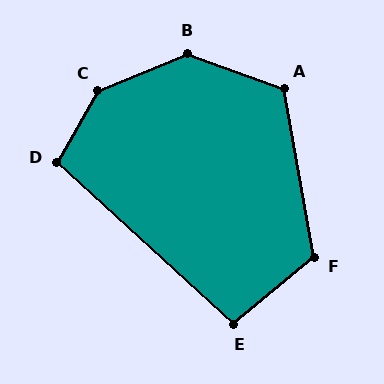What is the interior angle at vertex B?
Approximately 138 degrees (obtuse).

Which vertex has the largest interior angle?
C, at approximately 142 degrees.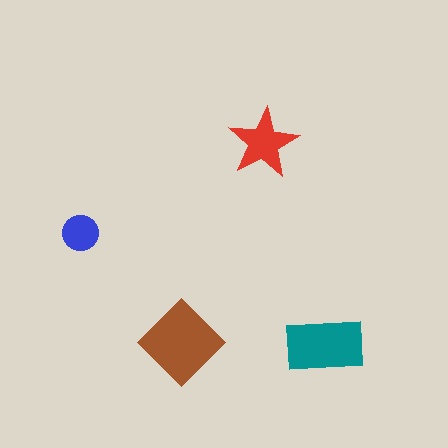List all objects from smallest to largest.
The blue circle, the red star, the teal rectangle, the brown diamond.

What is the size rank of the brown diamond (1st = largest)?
1st.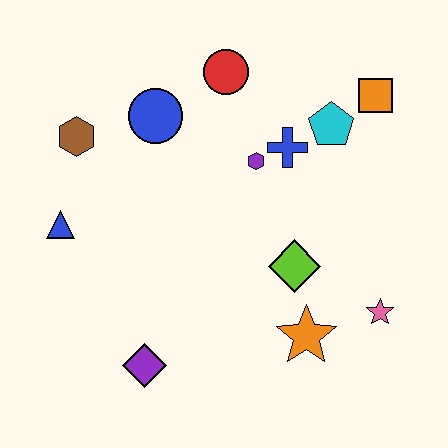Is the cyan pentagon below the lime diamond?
No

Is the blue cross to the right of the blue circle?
Yes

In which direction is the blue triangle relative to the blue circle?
The blue triangle is below the blue circle.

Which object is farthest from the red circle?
The purple diamond is farthest from the red circle.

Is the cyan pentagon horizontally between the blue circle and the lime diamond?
No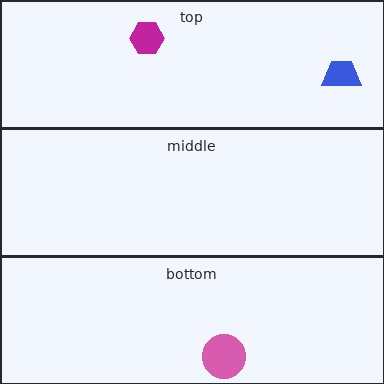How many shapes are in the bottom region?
1.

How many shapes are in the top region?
2.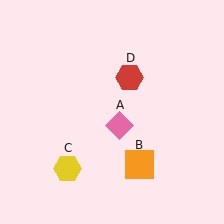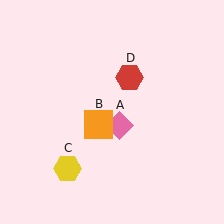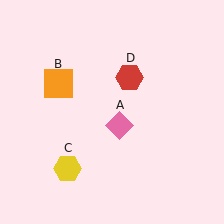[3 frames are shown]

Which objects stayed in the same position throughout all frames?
Pink diamond (object A) and yellow hexagon (object C) and red hexagon (object D) remained stationary.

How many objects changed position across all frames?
1 object changed position: orange square (object B).